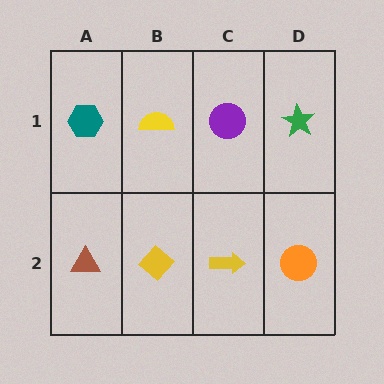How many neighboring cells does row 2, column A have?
2.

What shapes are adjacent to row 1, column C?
A yellow arrow (row 2, column C), a yellow semicircle (row 1, column B), a green star (row 1, column D).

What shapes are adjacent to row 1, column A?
A brown triangle (row 2, column A), a yellow semicircle (row 1, column B).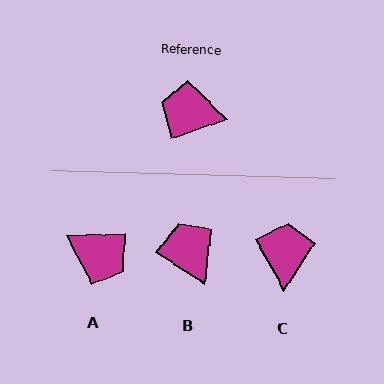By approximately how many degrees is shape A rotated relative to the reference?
Approximately 162 degrees counter-clockwise.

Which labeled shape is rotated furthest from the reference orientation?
A, about 162 degrees away.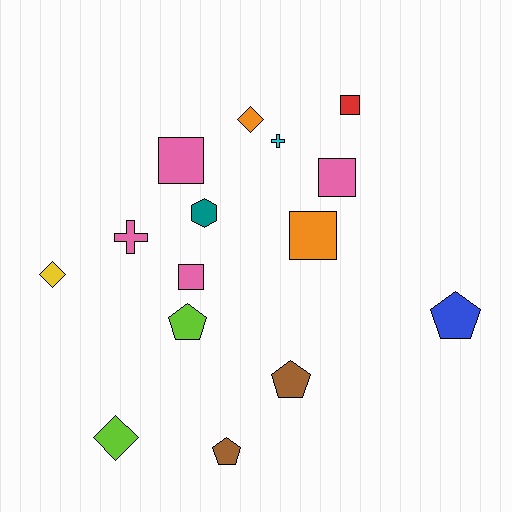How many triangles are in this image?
There are no triangles.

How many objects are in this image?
There are 15 objects.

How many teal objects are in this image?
There is 1 teal object.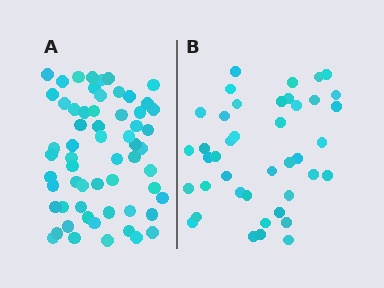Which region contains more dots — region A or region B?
Region A (the left region) has more dots.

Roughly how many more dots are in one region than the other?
Region A has approximately 20 more dots than region B.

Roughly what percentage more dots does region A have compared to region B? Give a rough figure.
About 45% more.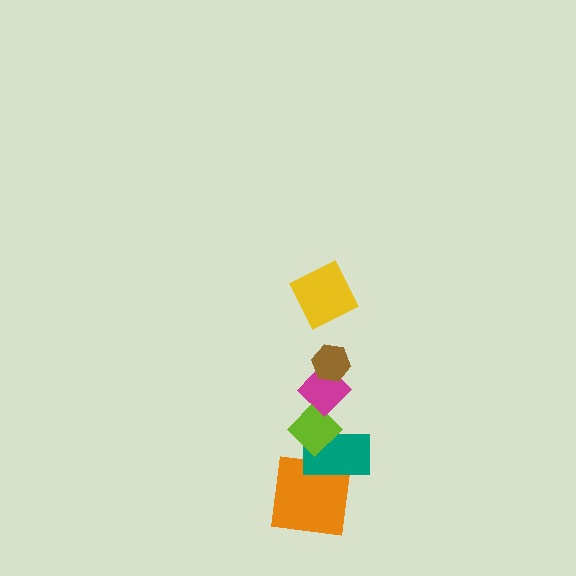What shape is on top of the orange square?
The teal rectangle is on top of the orange square.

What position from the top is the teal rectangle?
The teal rectangle is 5th from the top.